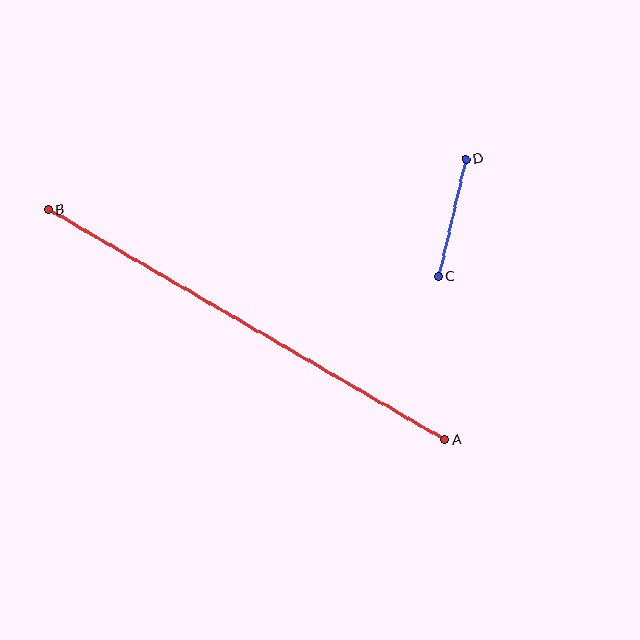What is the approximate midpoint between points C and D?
The midpoint is at approximately (452, 218) pixels.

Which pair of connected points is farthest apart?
Points A and B are farthest apart.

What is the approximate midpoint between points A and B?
The midpoint is at approximately (247, 325) pixels.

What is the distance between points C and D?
The distance is approximately 120 pixels.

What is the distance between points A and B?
The distance is approximately 458 pixels.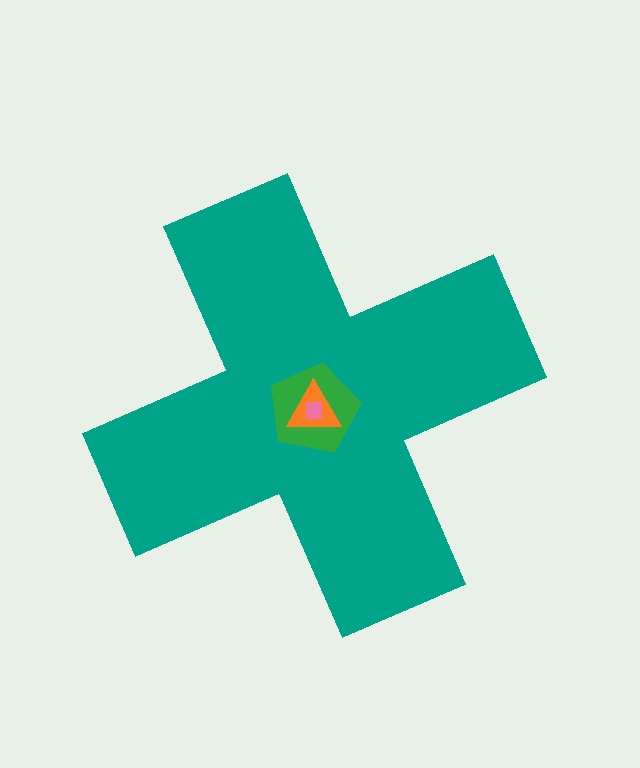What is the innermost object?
The pink square.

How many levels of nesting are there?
4.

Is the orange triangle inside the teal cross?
Yes.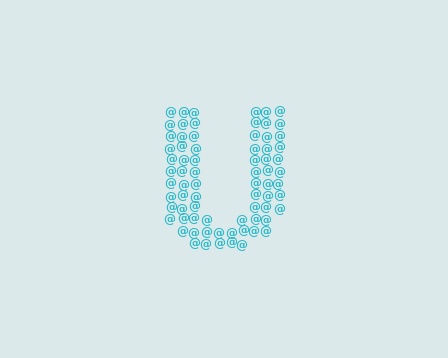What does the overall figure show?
The overall figure shows the letter U.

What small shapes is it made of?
It is made of small at signs.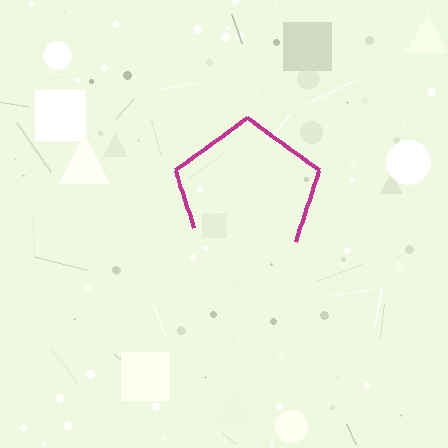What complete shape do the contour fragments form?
The contour fragments form a pentagon.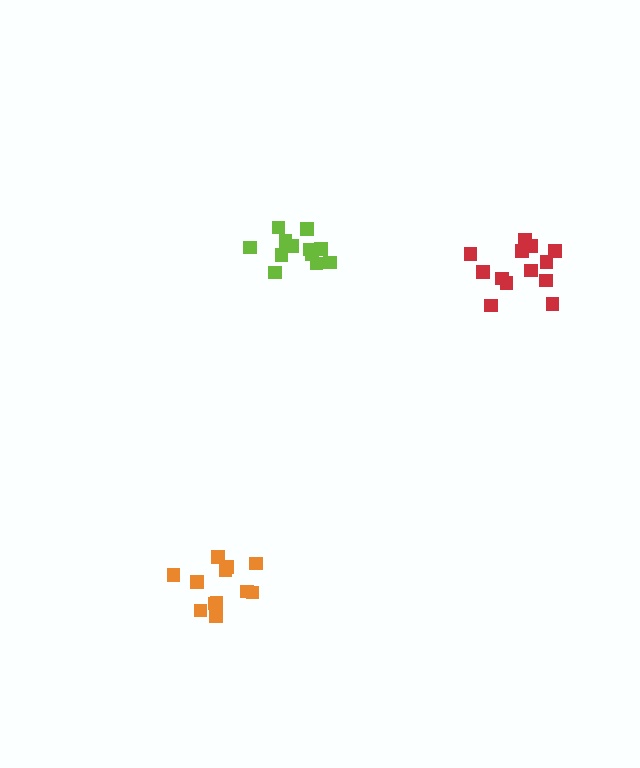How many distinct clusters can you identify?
There are 3 distinct clusters.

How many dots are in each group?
Group 1: 12 dots, Group 2: 12 dots, Group 3: 13 dots (37 total).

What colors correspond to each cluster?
The clusters are colored: orange, lime, red.